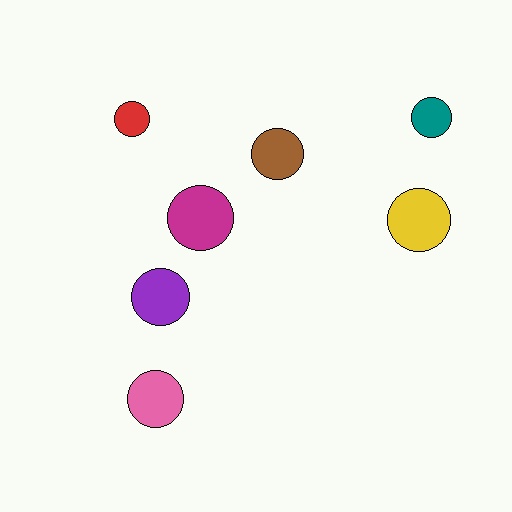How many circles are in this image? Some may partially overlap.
There are 7 circles.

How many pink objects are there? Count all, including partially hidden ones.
There is 1 pink object.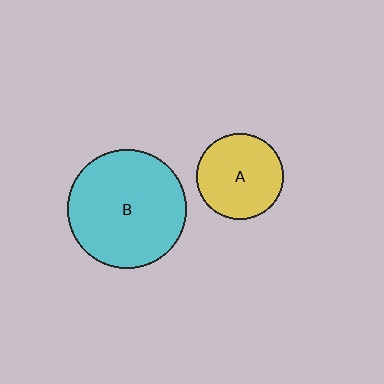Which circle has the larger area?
Circle B (cyan).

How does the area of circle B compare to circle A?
Approximately 1.9 times.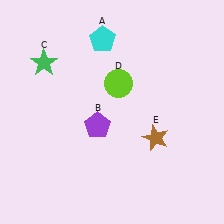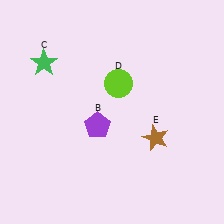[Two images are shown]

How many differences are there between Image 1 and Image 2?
There is 1 difference between the two images.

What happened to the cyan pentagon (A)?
The cyan pentagon (A) was removed in Image 2. It was in the top-left area of Image 1.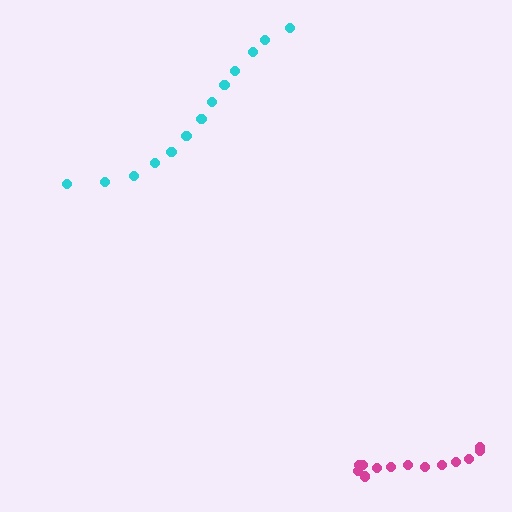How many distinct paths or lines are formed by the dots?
There are 2 distinct paths.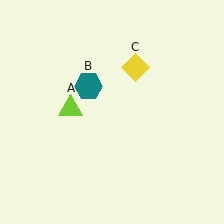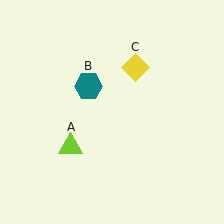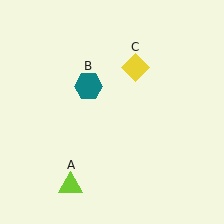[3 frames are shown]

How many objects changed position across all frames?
1 object changed position: lime triangle (object A).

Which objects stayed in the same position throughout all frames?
Teal hexagon (object B) and yellow diamond (object C) remained stationary.